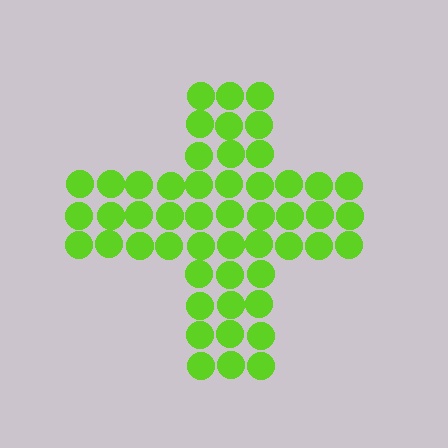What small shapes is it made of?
It is made of small circles.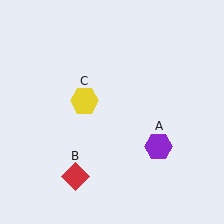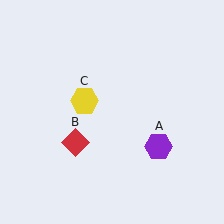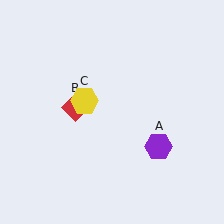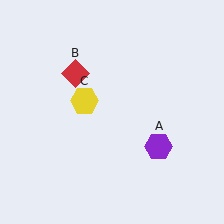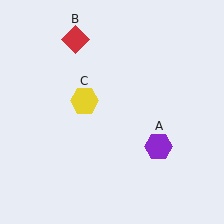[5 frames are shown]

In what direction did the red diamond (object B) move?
The red diamond (object B) moved up.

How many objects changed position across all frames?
1 object changed position: red diamond (object B).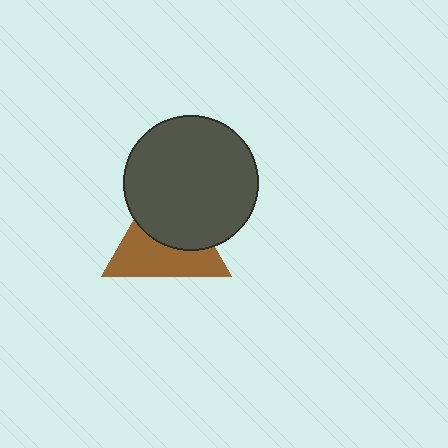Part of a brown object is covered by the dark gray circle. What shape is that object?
It is a triangle.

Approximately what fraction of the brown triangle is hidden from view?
Roughly 48% of the brown triangle is hidden behind the dark gray circle.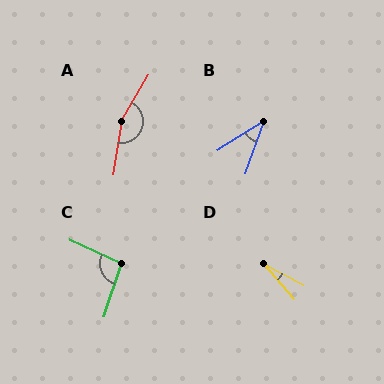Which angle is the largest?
A, at approximately 158 degrees.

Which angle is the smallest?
D, at approximately 21 degrees.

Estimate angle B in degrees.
Approximately 39 degrees.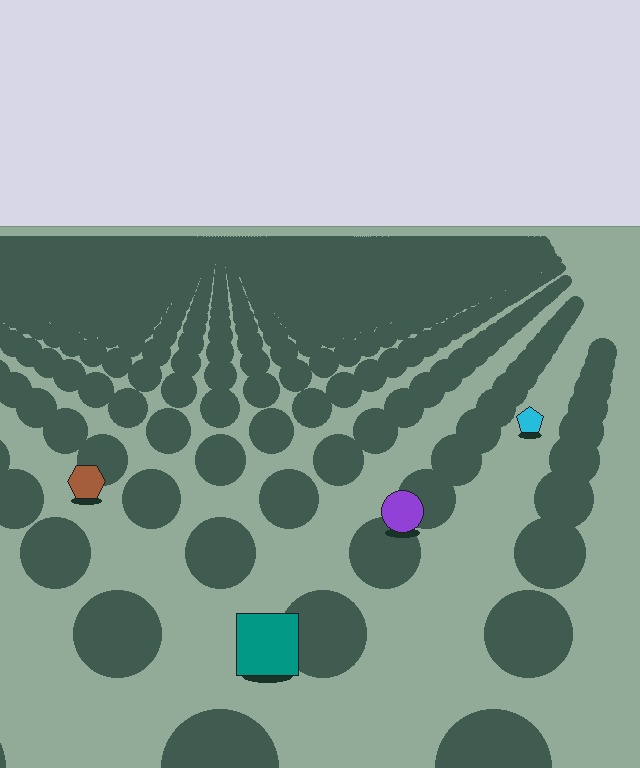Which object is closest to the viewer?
The teal square is closest. The texture marks near it are larger and more spread out.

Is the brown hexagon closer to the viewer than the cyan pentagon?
Yes. The brown hexagon is closer — you can tell from the texture gradient: the ground texture is coarser near it.